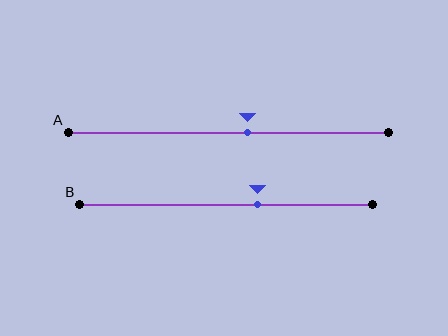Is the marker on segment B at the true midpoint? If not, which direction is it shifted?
No, the marker on segment B is shifted to the right by about 11% of the segment length.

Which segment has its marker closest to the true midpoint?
Segment A has its marker closest to the true midpoint.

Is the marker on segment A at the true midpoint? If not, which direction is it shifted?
No, the marker on segment A is shifted to the right by about 6% of the segment length.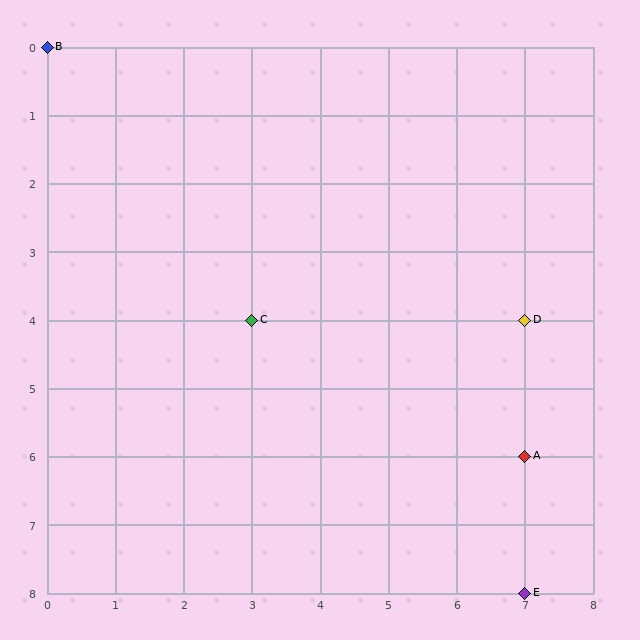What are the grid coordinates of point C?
Point C is at grid coordinates (3, 4).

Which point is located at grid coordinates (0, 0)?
Point B is at (0, 0).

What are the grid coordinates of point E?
Point E is at grid coordinates (7, 8).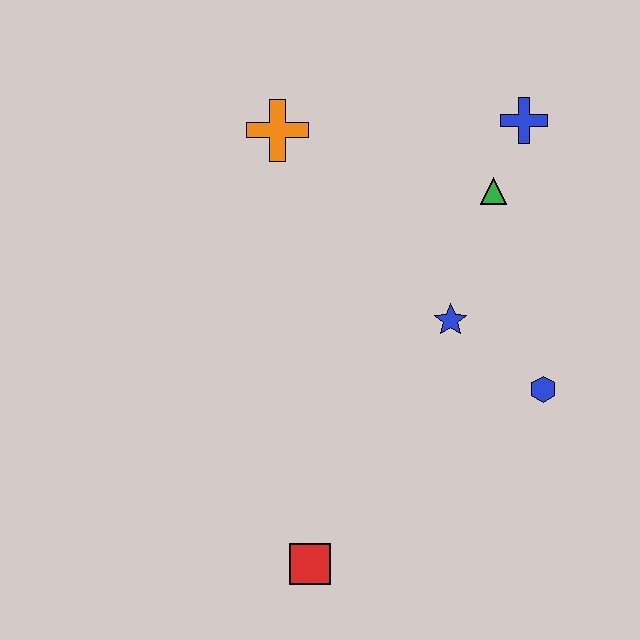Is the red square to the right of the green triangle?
No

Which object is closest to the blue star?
The blue hexagon is closest to the blue star.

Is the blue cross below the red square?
No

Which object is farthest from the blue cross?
The red square is farthest from the blue cross.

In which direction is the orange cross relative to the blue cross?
The orange cross is to the left of the blue cross.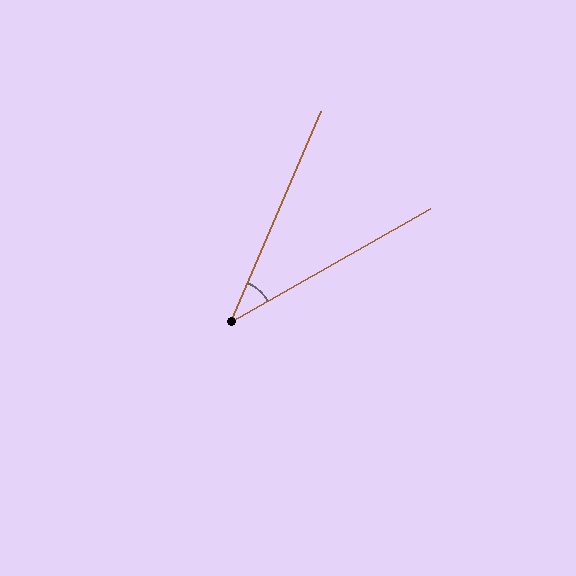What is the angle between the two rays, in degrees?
Approximately 37 degrees.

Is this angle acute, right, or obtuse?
It is acute.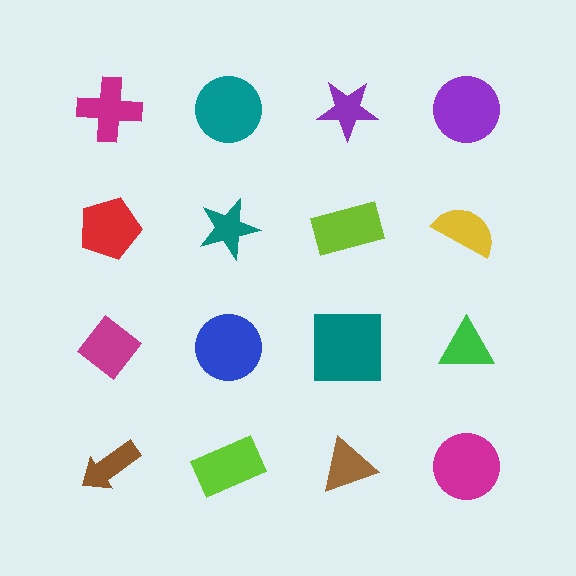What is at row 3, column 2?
A blue circle.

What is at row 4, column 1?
A brown arrow.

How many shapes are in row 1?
4 shapes.